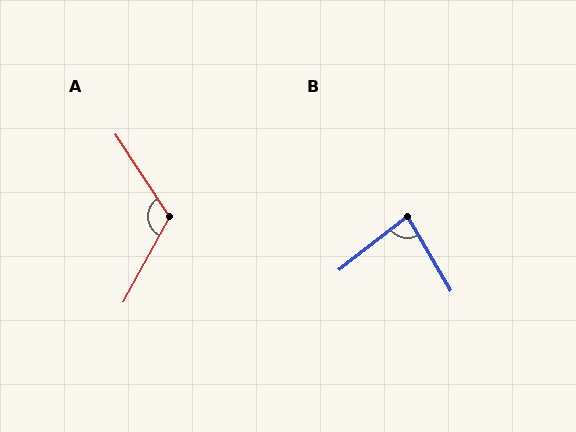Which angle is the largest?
A, at approximately 119 degrees.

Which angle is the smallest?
B, at approximately 82 degrees.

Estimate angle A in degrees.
Approximately 119 degrees.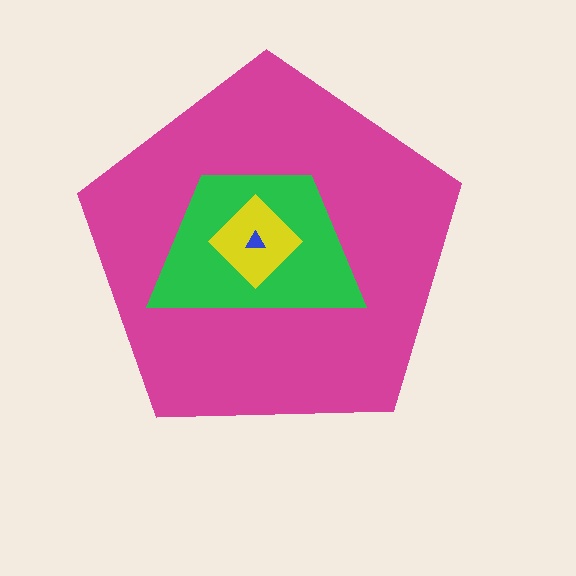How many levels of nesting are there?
4.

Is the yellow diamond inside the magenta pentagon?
Yes.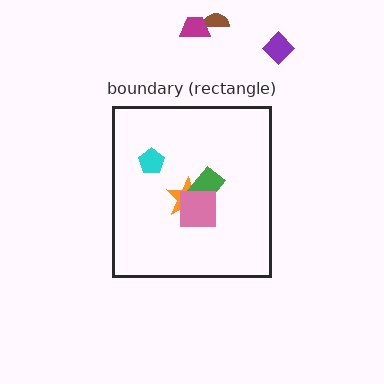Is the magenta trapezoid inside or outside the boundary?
Outside.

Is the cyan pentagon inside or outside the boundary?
Inside.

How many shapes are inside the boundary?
4 inside, 3 outside.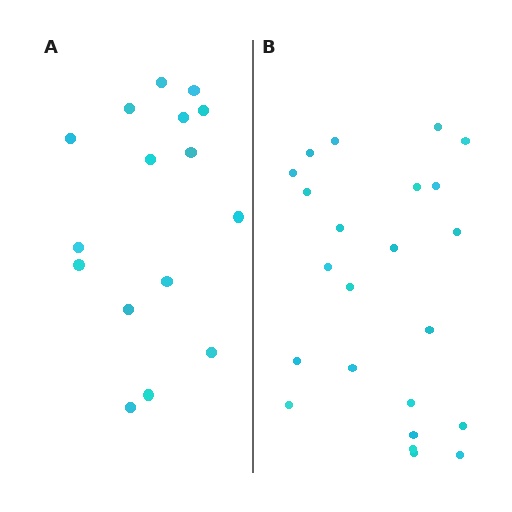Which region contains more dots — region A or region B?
Region B (the right region) has more dots.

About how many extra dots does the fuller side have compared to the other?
Region B has roughly 8 or so more dots than region A.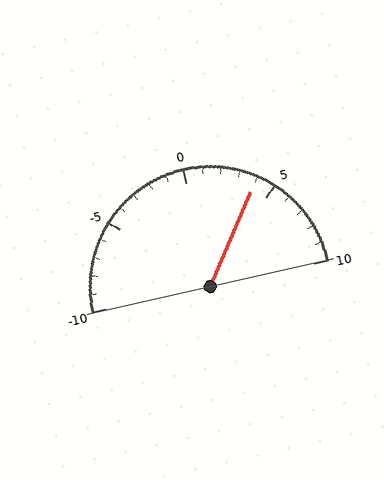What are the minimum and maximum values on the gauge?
The gauge ranges from -10 to 10.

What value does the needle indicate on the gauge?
The needle indicates approximately 4.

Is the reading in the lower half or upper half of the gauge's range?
The reading is in the upper half of the range (-10 to 10).